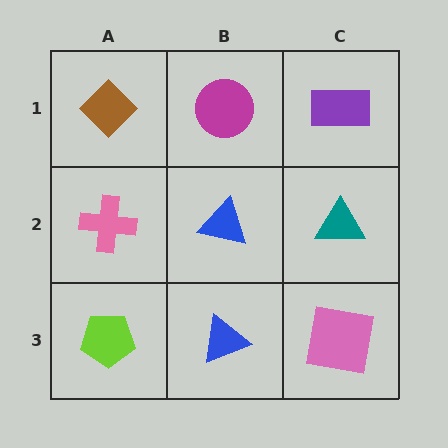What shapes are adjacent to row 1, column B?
A blue triangle (row 2, column B), a brown diamond (row 1, column A), a purple rectangle (row 1, column C).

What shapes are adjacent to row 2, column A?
A brown diamond (row 1, column A), a lime pentagon (row 3, column A), a blue triangle (row 2, column B).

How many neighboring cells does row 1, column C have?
2.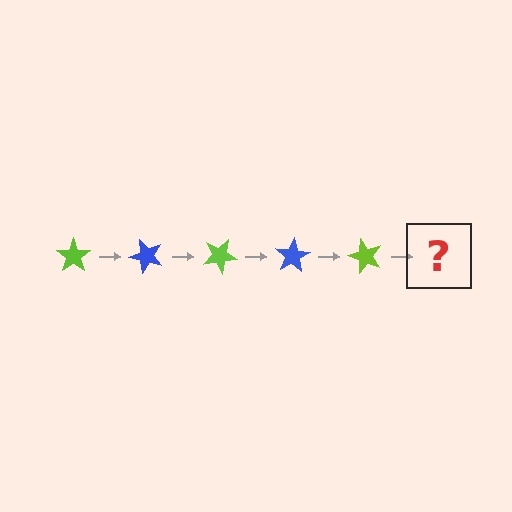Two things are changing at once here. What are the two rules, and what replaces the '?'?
The two rules are that it rotates 50 degrees each step and the color cycles through lime and blue. The '?' should be a blue star, rotated 250 degrees from the start.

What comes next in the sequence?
The next element should be a blue star, rotated 250 degrees from the start.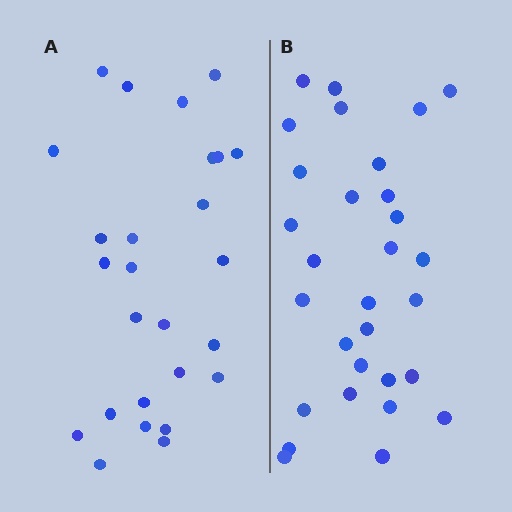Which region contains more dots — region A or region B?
Region B (the right region) has more dots.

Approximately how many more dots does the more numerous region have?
Region B has about 4 more dots than region A.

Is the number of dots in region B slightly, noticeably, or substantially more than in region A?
Region B has only slightly more — the two regions are fairly close. The ratio is roughly 1.2 to 1.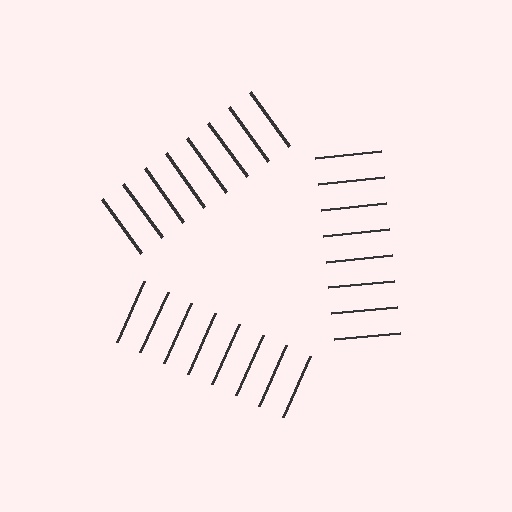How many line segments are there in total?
24 — 8 along each of the 3 edges.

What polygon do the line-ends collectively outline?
An illusory triangle — the line segments terminate on its edges but no continuous stroke is drawn.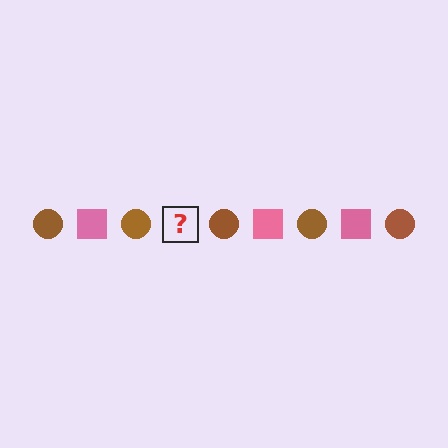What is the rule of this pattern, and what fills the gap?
The rule is that the pattern alternates between brown circle and pink square. The gap should be filled with a pink square.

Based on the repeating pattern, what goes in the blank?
The blank should be a pink square.